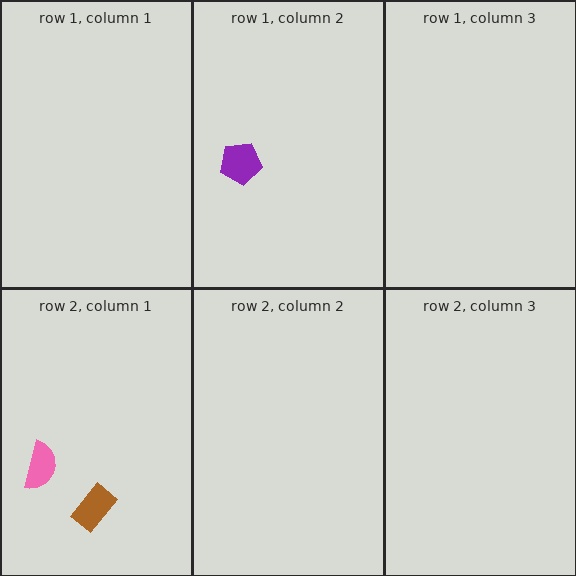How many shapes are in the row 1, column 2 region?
1.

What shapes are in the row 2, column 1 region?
The pink semicircle, the brown rectangle.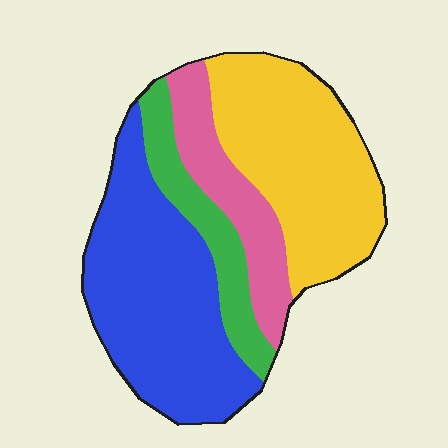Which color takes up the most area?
Blue, at roughly 40%.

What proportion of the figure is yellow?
Yellow covers around 35% of the figure.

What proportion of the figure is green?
Green covers 13% of the figure.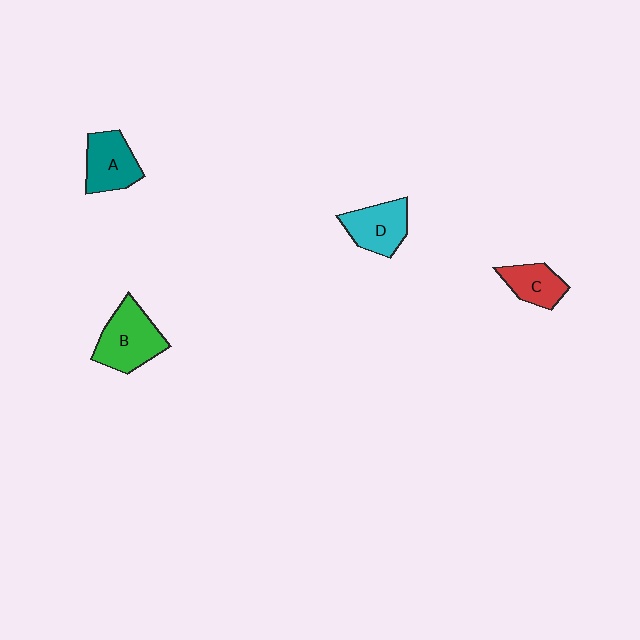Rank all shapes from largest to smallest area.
From largest to smallest: B (green), A (teal), D (cyan), C (red).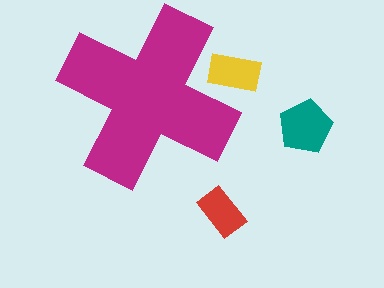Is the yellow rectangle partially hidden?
Yes, the yellow rectangle is partially hidden behind the magenta cross.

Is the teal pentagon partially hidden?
No, the teal pentagon is fully visible.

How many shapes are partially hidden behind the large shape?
1 shape is partially hidden.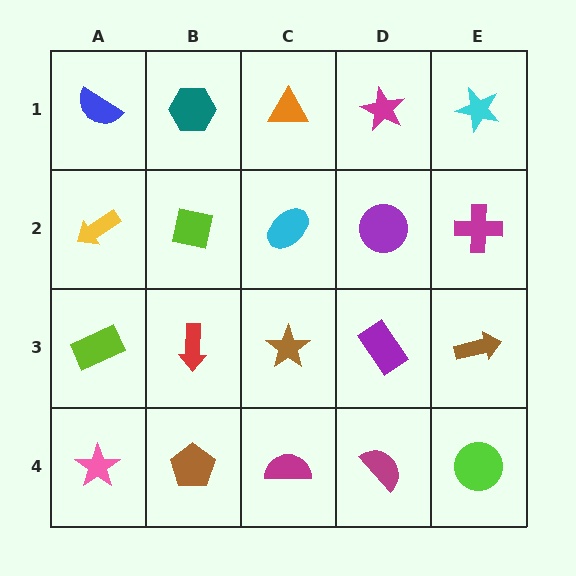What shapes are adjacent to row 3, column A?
A yellow arrow (row 2, column A), a pink star (row 4, column A), a red arrow (row 3, column B).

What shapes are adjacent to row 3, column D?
A purple circle (row 2, column D), a magenta semicircle (row 4, column D), a brown star (row 3, column C), a brown arrow (row 3, column E).